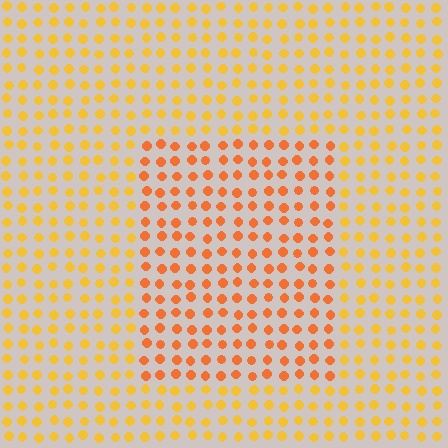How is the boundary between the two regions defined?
The boundary is defined purely by a slight shift in hue (about 26 degrees). Spacing, size, and orientation are identical on both sides.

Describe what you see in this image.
The image is filled with small yellow elements in a uniform arrangement. A rectangle-shaped region is visible where the elements are tinted to a slightly different hue, forming a subtle color boundary.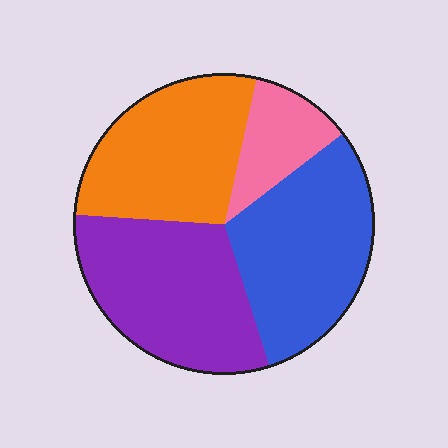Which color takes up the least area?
Pink, at roughly 10%.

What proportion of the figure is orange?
Orange covers roughly 30% of the figure.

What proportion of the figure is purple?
Purple takes up about one third (1/3) of the figure.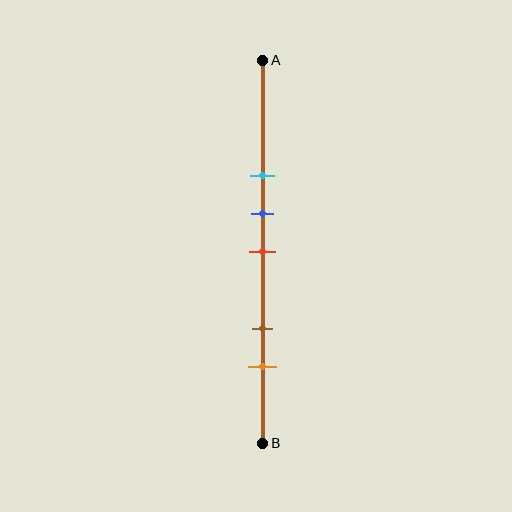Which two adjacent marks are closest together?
The blue and red marks are the closest adjacent pair.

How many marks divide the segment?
There are 5 marks dividing the segment.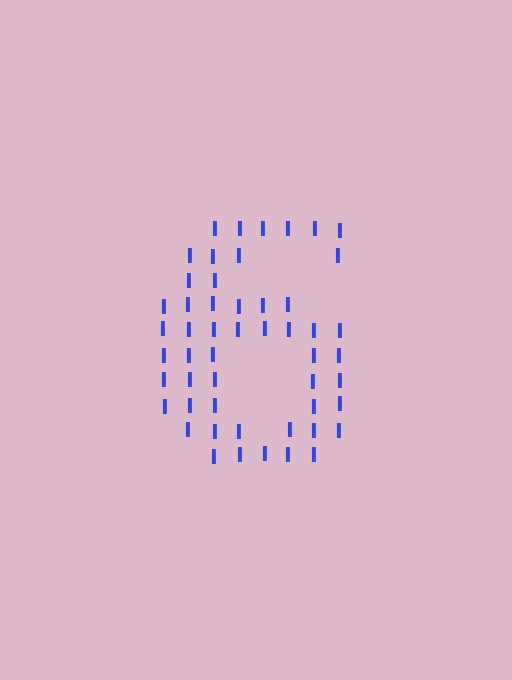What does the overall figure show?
The overall figure shows the digit 6.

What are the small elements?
The small elements are letter I's.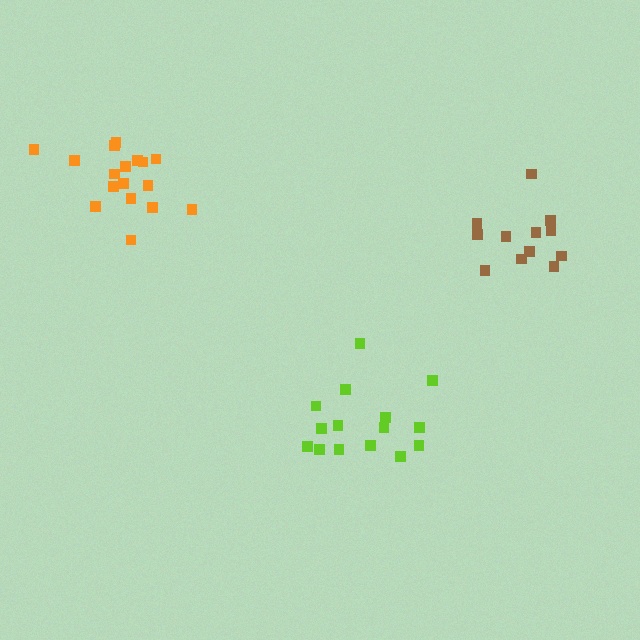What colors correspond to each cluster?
The clusters are colored: lime, brown, orange.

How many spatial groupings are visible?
There are 3 spatial groupings.